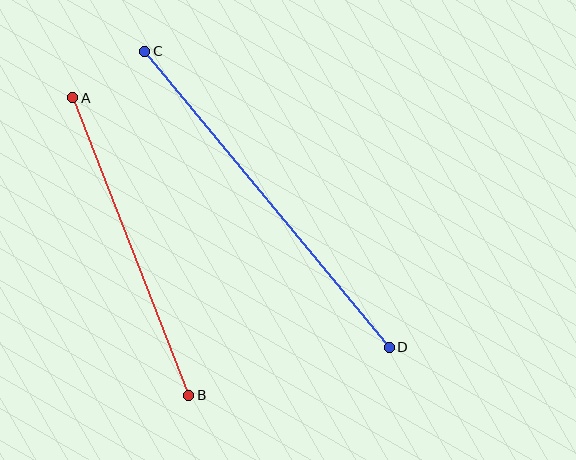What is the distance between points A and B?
The distance is approximately 319 pixels.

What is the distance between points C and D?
The distance is approximately 384 pixels.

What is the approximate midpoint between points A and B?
The midpoint is at approximately (131, 247) pixels.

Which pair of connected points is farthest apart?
Points C and D are farthest apart.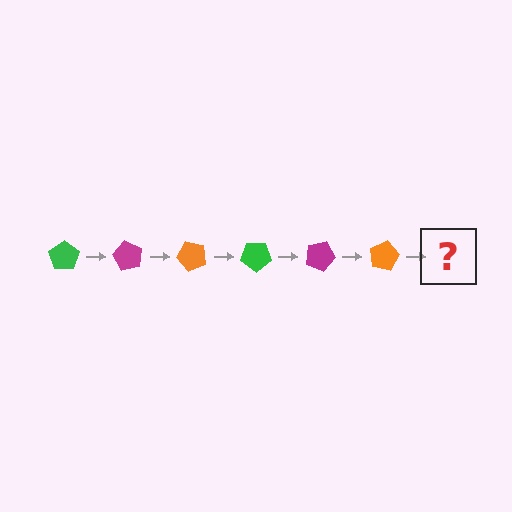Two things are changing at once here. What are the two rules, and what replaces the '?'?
The two rules are that it rotates 60 degrees each step and the color cycles through green, magenta, and orange. The '?' should be a green pentagon, rotated 360 degrees from the start.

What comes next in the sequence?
The next element should be a green pentagon, rotated 360 degrees from the start.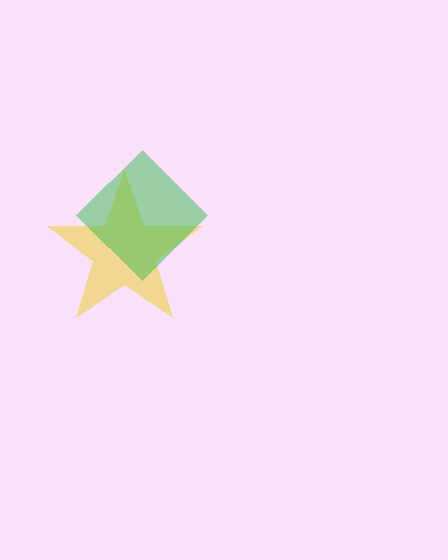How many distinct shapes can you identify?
There are 2 distinct shapes: a yellow star, a green diamond.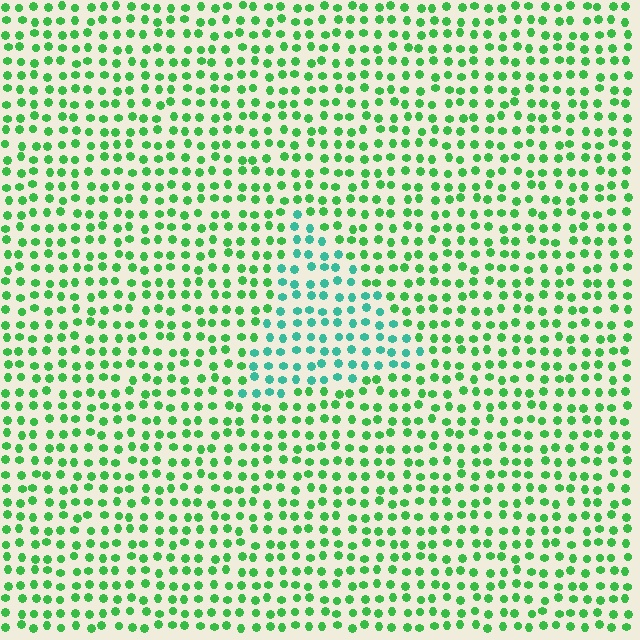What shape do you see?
I see a triangle.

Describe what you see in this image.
The image is filled with small green elements in a uniform arrangement. A triangle-shaped region is visible where the elements are tinted to a slightly different hue, forming a subtle color boundary.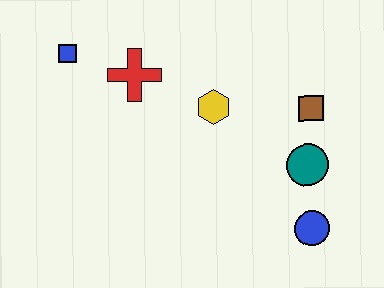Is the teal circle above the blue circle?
Yes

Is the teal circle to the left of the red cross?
No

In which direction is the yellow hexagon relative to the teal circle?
The yellow hexagon is to the left of the teal circle.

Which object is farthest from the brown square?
The blue square is farthest from the brown square.